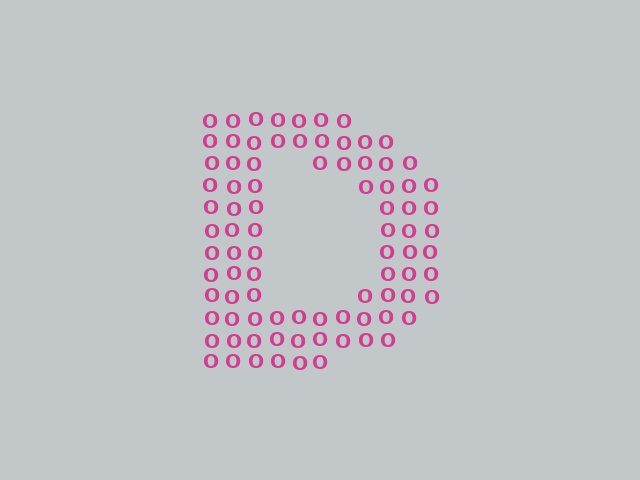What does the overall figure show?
The overall figure shows the letter D.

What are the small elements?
The small elements are letter O's.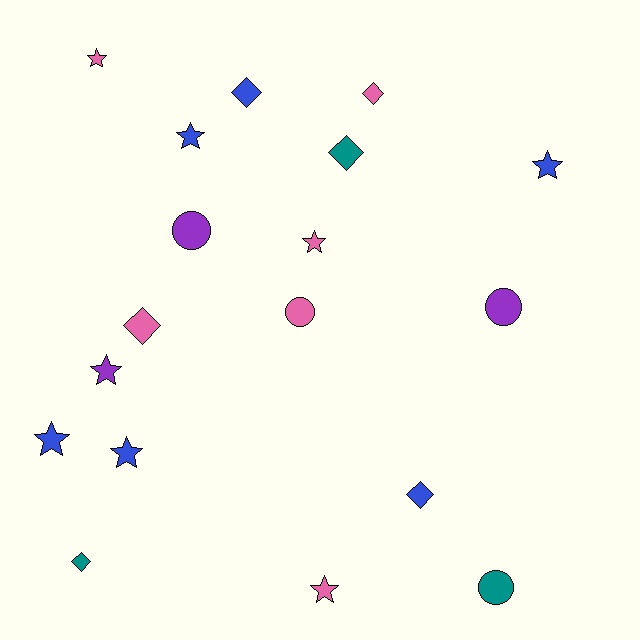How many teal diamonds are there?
There are 2 teal diamonds.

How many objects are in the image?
There are 18 objects.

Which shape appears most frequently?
Star, with 8 objects.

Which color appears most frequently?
Pink, with 6 objects.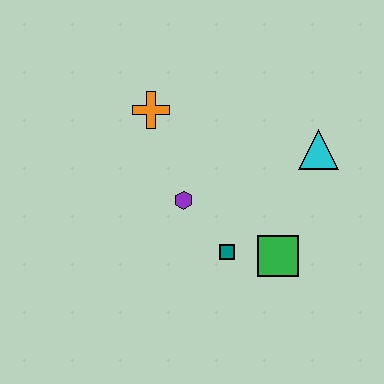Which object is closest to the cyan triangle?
The green square is closest to the cyan triangle.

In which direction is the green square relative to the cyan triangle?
The green square is below the cyan triangle.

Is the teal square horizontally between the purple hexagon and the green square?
Yes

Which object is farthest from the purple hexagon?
The cyan triangle is farthest from the purple hexagon.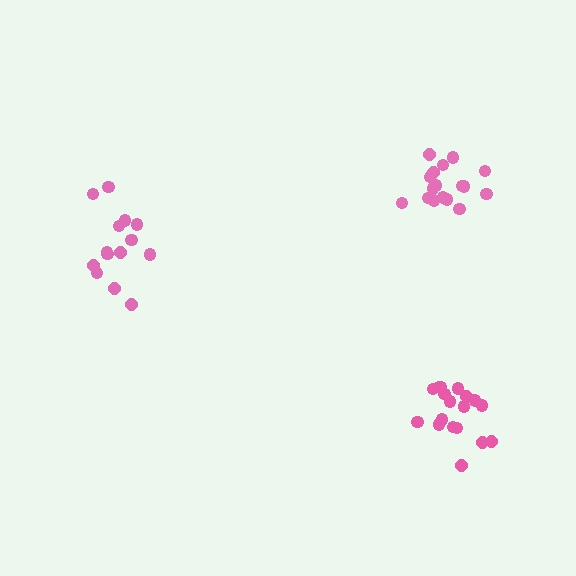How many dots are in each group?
Group 1: 14 dots, Group 2: 18 dots, Group 3: 17 dots (49 total).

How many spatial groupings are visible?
There are 3 spatial groupings.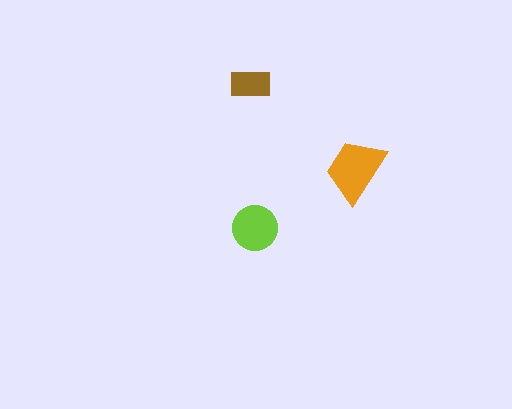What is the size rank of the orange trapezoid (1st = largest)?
1st.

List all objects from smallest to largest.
The brown rectangle, the lime circle, the orange trapezoid.